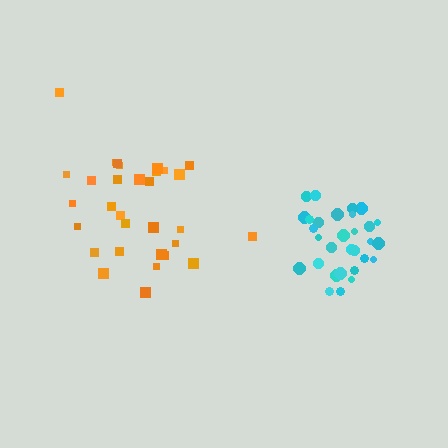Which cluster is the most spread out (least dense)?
Orange.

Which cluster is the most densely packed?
Cyan.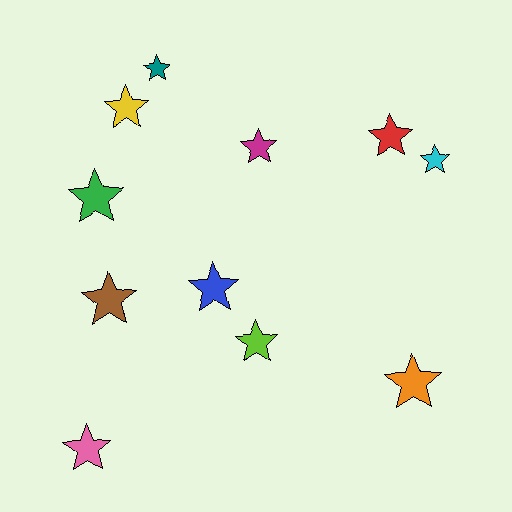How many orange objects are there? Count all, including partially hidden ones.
There is 1 orange object.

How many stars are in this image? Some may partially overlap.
There are 11 stars.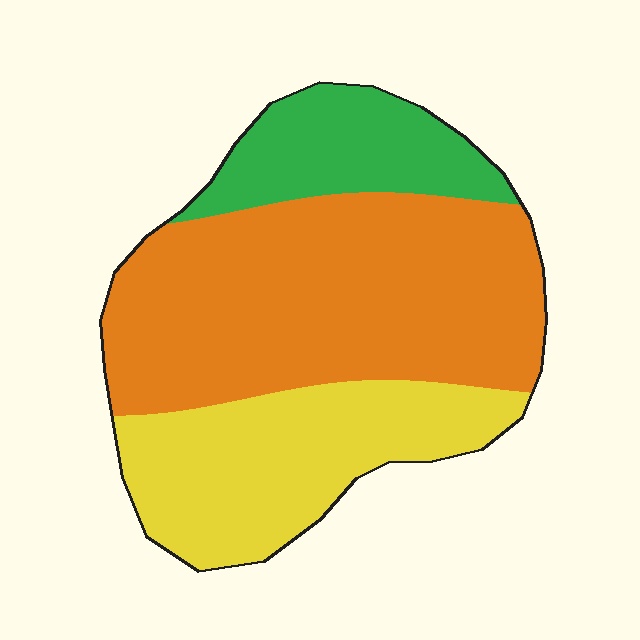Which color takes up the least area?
Green, at roughly 15%.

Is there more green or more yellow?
Yellow.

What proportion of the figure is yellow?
Yellow covers 30% of the figure.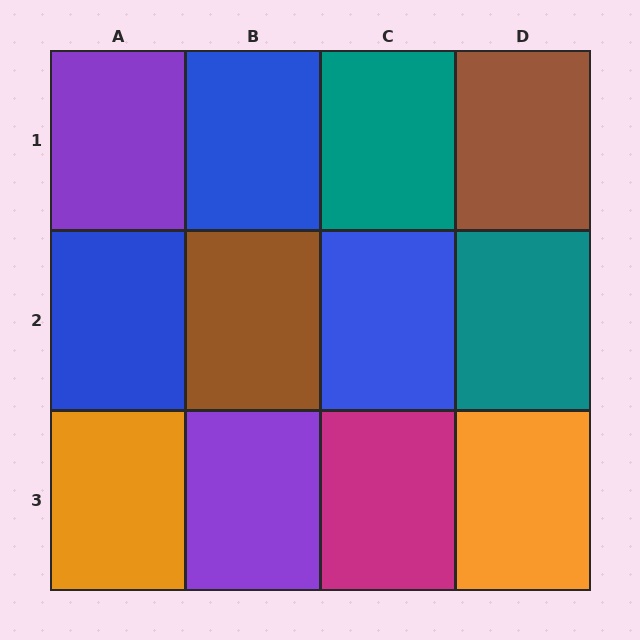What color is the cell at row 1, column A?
Purple.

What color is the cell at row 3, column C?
Magenta.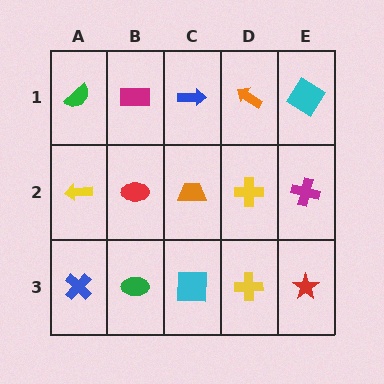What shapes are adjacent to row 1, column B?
A red ellipse (row 2, column B), a green semicircle (row 1, column A), a blue arrow (row 1, column C).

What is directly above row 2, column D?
An orange arrow.